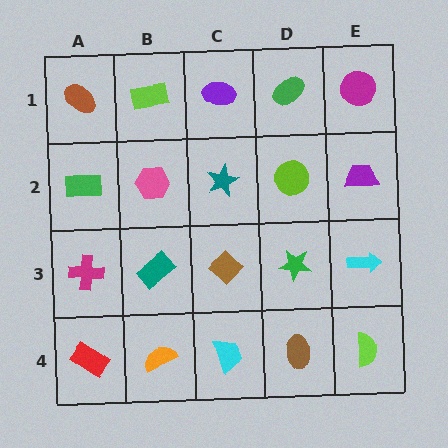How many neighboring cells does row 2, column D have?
4.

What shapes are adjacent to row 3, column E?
A purple trapezoid (row 2, column E), a lime semicircle (row 4, column E), a green star (row 3, column D).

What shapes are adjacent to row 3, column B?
A pink hexagon (row 2, column B), an orange semicircle (row 4, column B), a magenta cross (row 3, column A), a brown diamond (row 3, column C).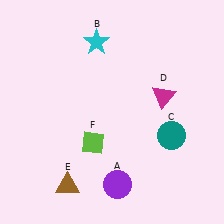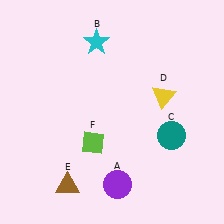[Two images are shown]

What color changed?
The triangle (D) changed from magenta in Image 1 to yellow in Image 2.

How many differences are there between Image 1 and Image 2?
There is 1 difference between the two images.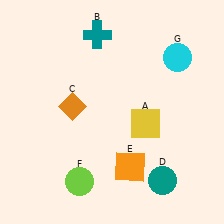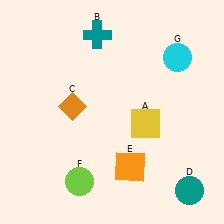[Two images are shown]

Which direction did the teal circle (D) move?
The teal circle (D) moved right.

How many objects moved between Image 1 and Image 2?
1 object moved between the two images.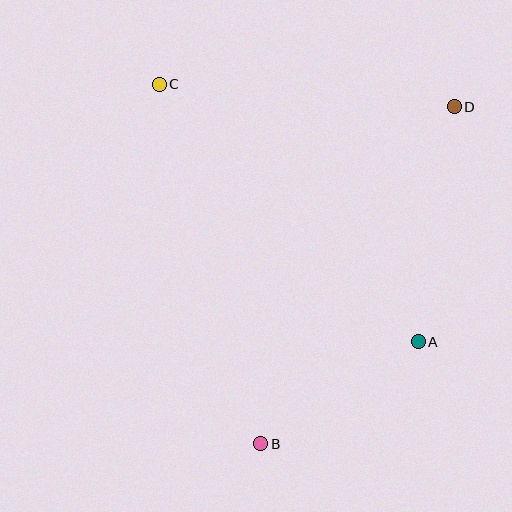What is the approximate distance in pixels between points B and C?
The distance between B and C is approximately 373 pixels.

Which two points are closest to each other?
Points A and B are closest to each other.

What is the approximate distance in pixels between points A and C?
The distance between A and C is approximately 365 pixels.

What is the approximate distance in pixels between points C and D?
The distance between C and D is approximately 296 pixels.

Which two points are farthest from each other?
Points B and D are farthest from each other.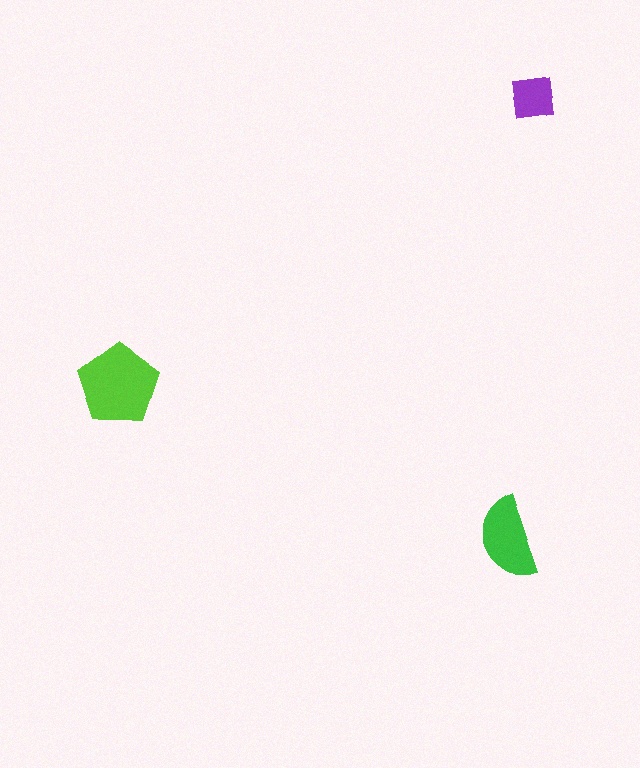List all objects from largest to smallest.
The lime pentagon, the green semicircle, the purple square.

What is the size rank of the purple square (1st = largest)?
3rd.